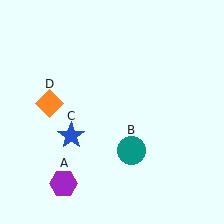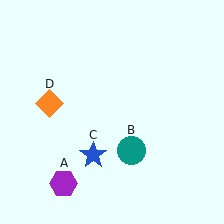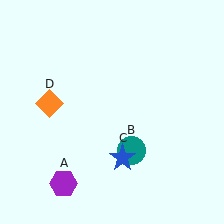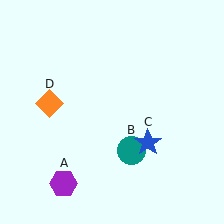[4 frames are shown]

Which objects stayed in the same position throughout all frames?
Purple hexagon (object A) and teal circle (object B) and orange diamond (object D) remained stationary.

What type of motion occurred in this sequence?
The blue star (object C) rotated counterclockwise around the center of the scene.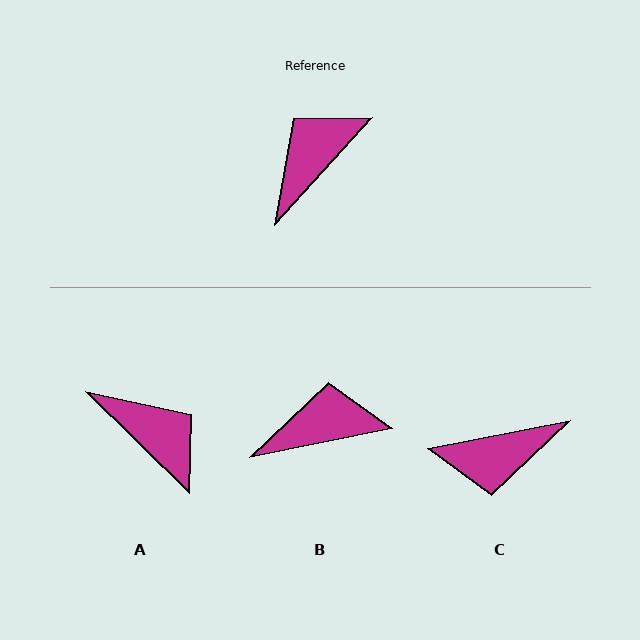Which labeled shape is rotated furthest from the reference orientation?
C, about 143 degrees away.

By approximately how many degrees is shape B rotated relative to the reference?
Approximately 36 degrees clockwise.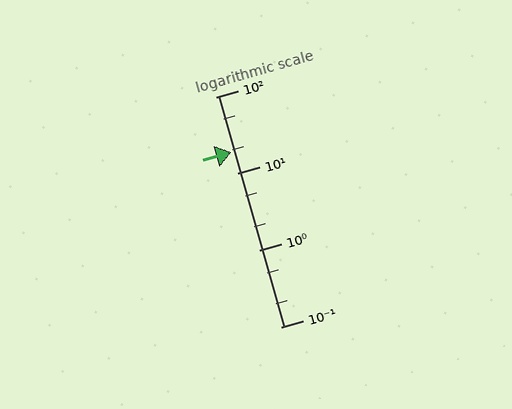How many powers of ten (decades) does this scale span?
The scale spans 3 decades, from 0.1 to 100.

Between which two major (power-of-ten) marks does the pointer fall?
The pointer is between 10 and 100.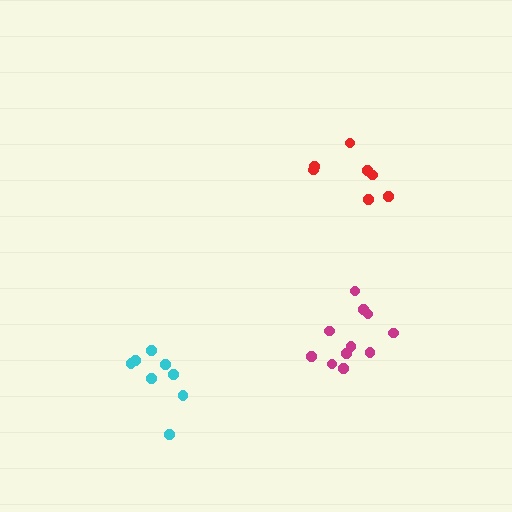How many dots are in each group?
Group 1: 7 dots, Group 2: 8 dots, Group 3: 11 dots (26 total).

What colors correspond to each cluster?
The clusters are colored: red, cyan, magenta.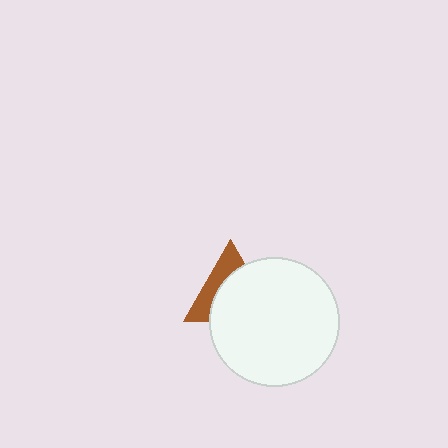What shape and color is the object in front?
The object in front is a white circle.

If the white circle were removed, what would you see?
You would see the complete brown triangle.